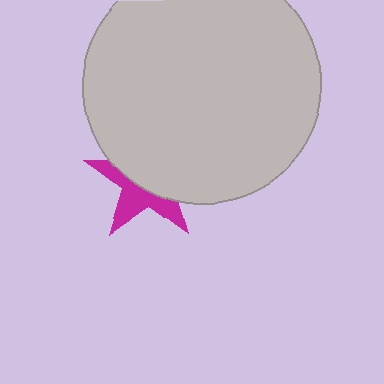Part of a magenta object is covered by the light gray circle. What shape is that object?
It is a star.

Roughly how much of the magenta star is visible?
A small part of it is visible (roughly 42%).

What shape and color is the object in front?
The object in front is a light gray circle.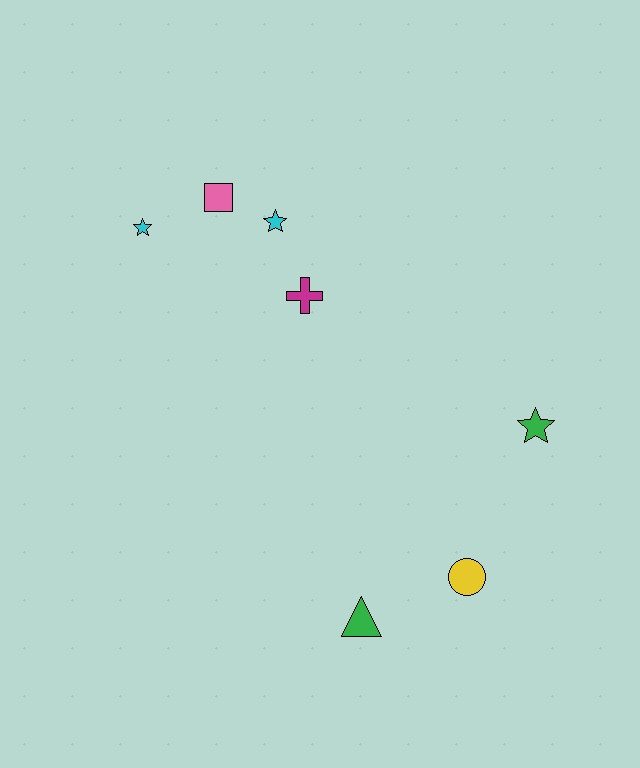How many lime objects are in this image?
There are no lime objects.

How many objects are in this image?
There are 7 objects.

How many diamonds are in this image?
There are no diamonds.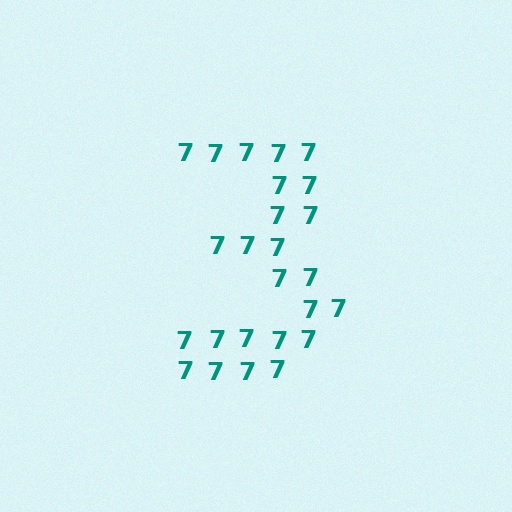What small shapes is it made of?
It is made of small digit 7's.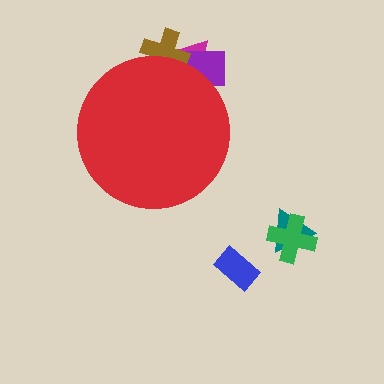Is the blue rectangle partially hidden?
No, the blue rectangle is fully visible.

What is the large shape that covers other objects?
A red circle.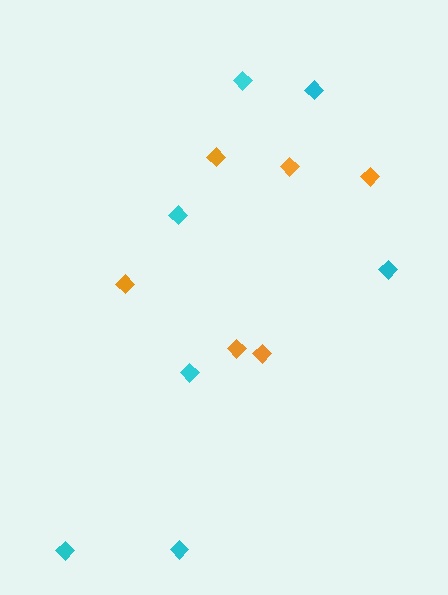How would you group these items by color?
There are 2 groups: one group of cyan diamonds (7) and one group of orange diamonds (6).